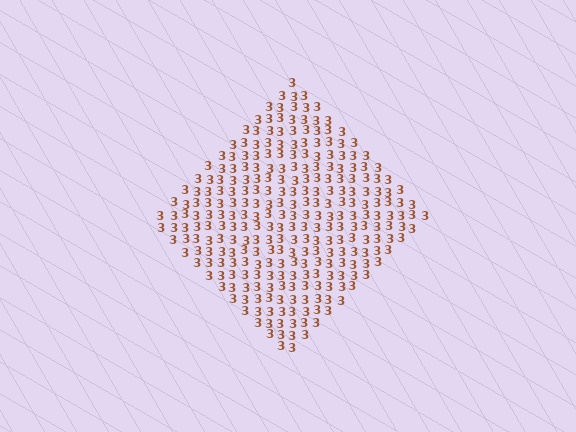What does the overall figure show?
The overall figure shows a diamond.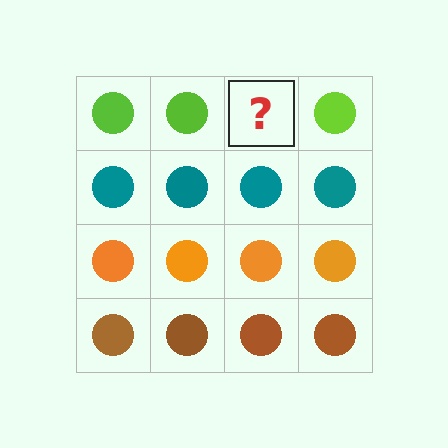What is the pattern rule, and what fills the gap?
The rule is that each row has a consistent color. The gap should be filled with a lime circle.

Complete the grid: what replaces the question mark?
The question mark should be replaced with a lime circle.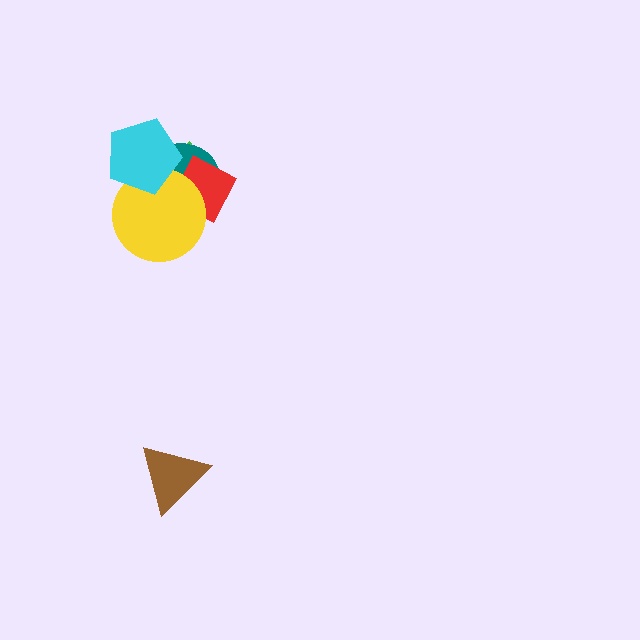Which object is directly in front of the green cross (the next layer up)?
The teal ellipse is directly in front of the green cross.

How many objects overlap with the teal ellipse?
4 objects overlap with the teal ellipse.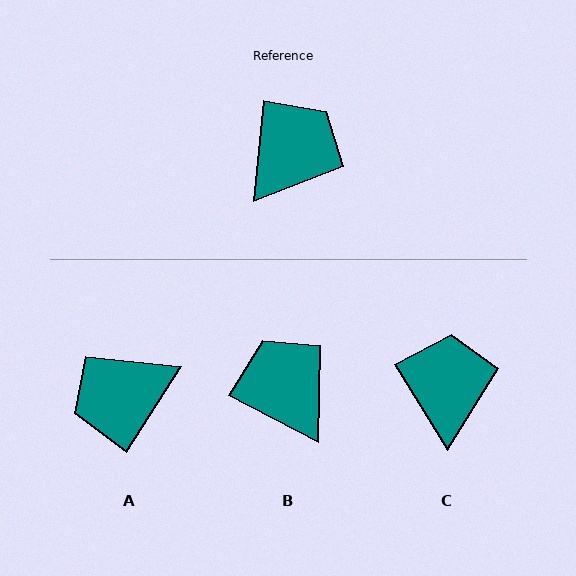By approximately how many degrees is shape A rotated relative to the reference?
Approximately 153 degrees counter-clockwise.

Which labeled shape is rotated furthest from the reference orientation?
A, about 153 degrees away.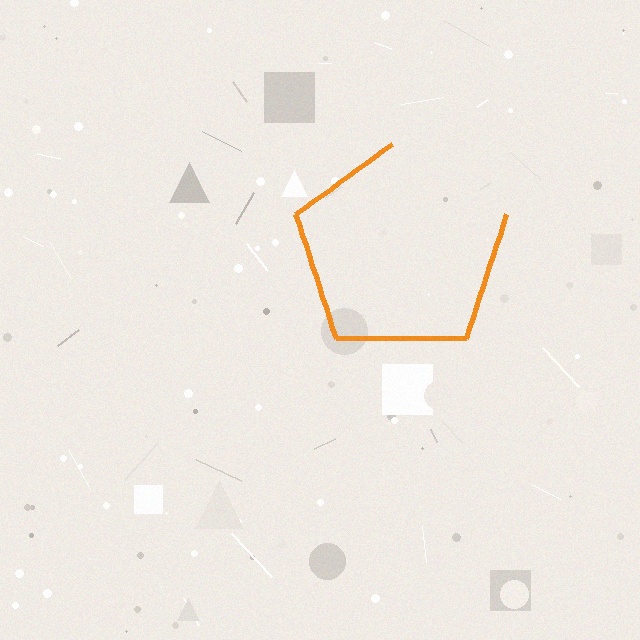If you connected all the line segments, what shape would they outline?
They would outline a pentagon.